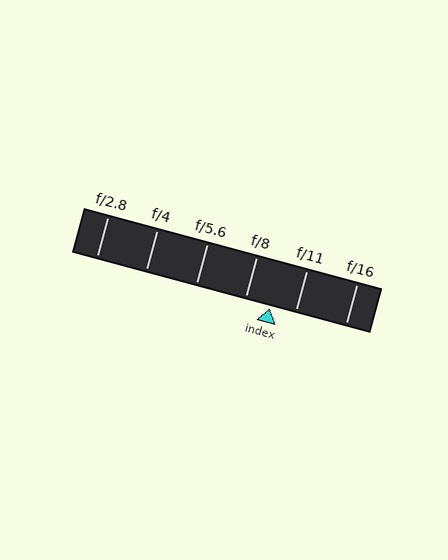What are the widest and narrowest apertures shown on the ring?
The widest aperture shown is f/2.8 and the narrowest is f/16.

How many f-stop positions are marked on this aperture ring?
There are 6 f-stop positions marked.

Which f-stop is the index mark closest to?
The index mark is closest to f/8.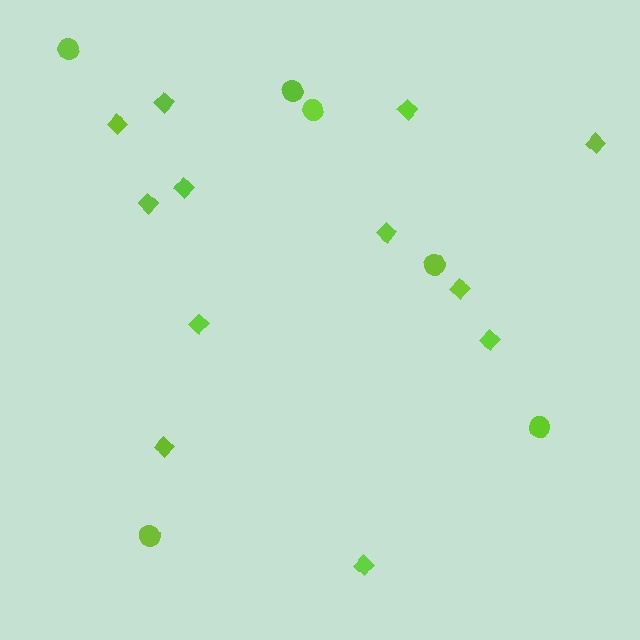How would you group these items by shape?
There are 2 groups: one group of diamonds (12) and one group of circles (6).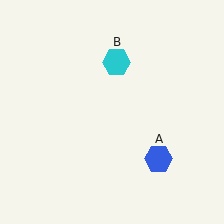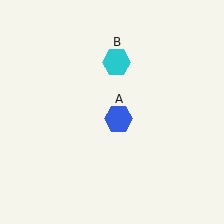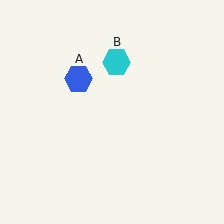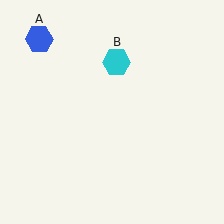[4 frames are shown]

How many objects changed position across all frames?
1 object changed position: blue hexagon (object A).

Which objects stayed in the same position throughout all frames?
Cyan hexagon (object B) remained stationary.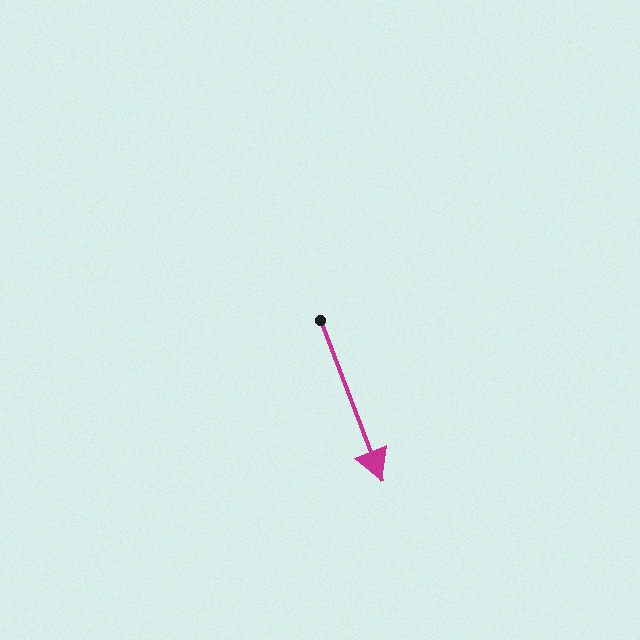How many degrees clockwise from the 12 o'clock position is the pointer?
Approximately 159 degrees.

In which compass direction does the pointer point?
South.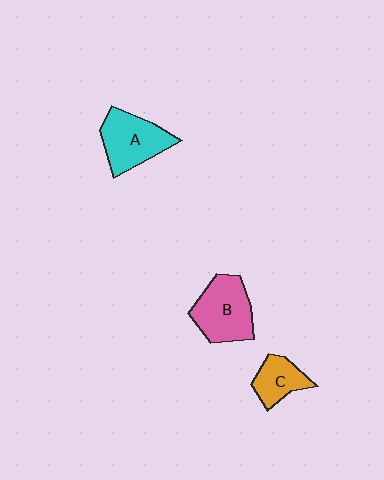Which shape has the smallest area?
Shape C (orange).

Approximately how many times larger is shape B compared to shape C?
Approximately 1.7 times.